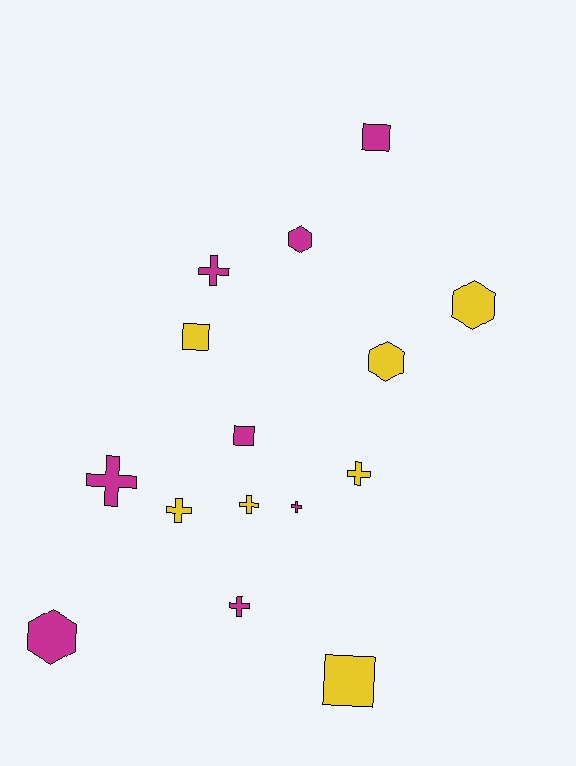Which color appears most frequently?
Magenta, with 8 objects.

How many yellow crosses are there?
There are 3 yellow crosses.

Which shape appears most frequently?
Cross, with 7 objects.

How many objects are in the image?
There are 15 objects.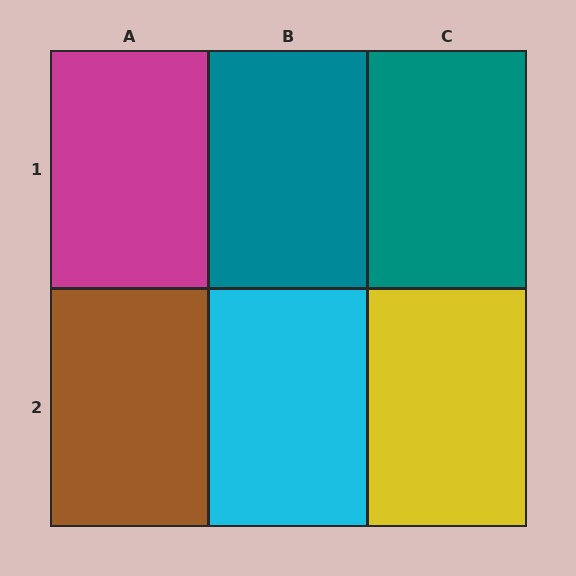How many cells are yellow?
1 cell is yellow.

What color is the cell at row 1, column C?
Teal.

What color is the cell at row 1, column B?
Teal.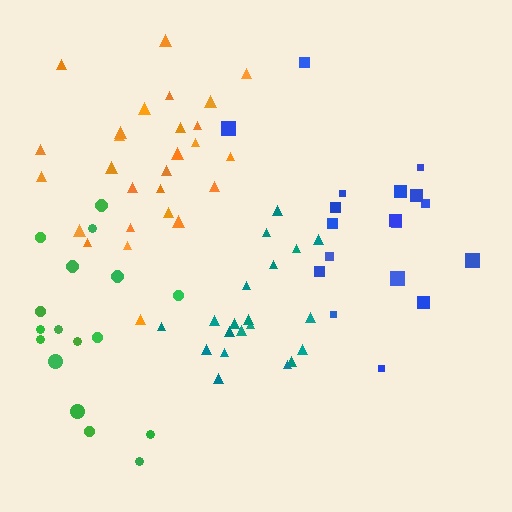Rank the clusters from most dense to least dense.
teal, orange, green, blue.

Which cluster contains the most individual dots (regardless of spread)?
Orange (27).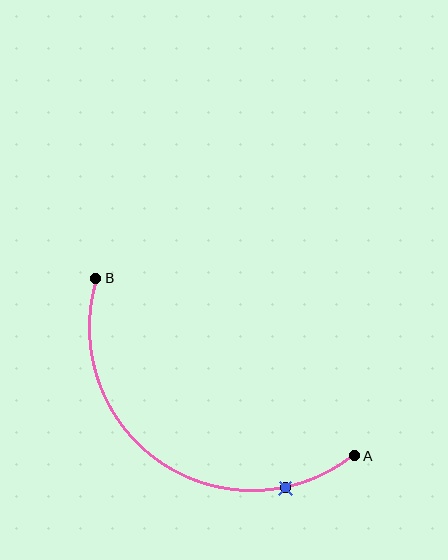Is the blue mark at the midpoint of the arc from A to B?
No. The blue mark lies on the arc but is closer to endpoint A. The arc midpoint would be at the point on the curve equidistant along the arc from both A and B.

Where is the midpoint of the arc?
The arc midpoint is the point on the curve farthest from the straight line joining A and B. It sits below and to the left of that line.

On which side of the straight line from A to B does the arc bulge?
The arc bulges below and to the left of the straight line connecting A and B.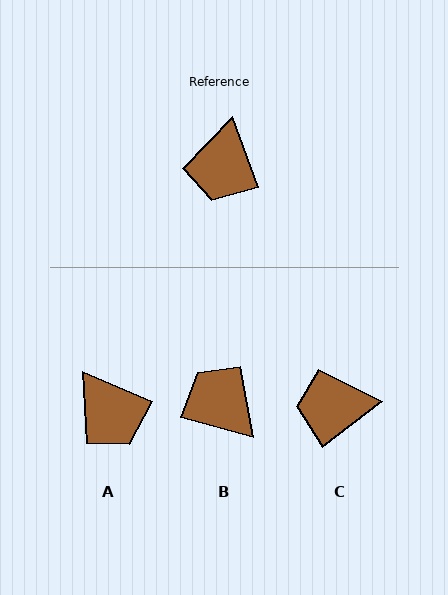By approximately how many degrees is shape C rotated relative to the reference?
Approximately 73 degrees clockwise.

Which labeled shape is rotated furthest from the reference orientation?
B, about 125 degrees away.